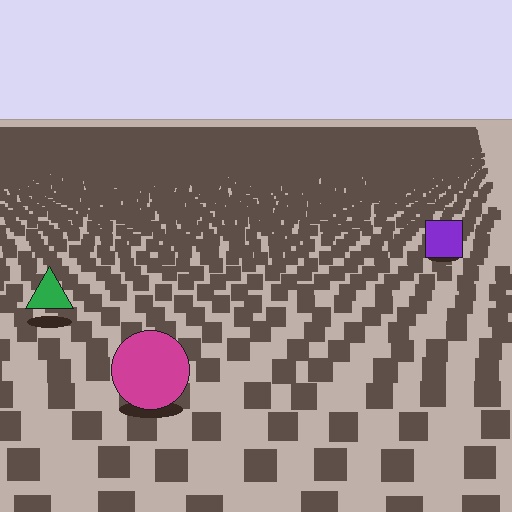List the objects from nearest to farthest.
From nearest to farthest: the magenta circle, the green triangle, the purple square.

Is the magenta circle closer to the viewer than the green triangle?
Yes. The magenta circle is closer — you can tell from the texture gradient: the ground texture is coarser near it.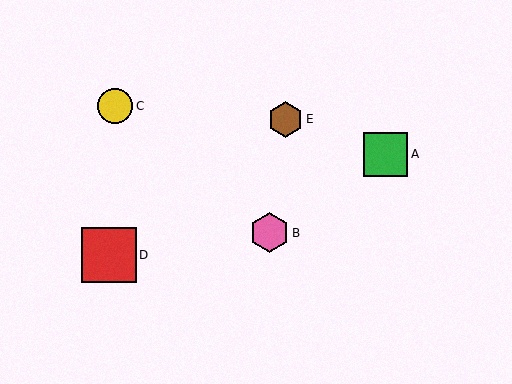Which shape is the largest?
The red square (labeled D) is the largest.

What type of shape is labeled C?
Shape C is a yellow circle.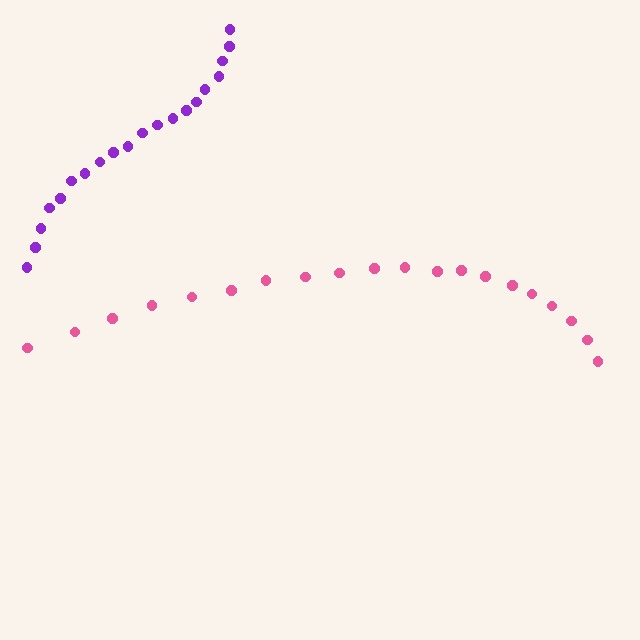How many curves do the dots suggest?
There are 2 distinct paths.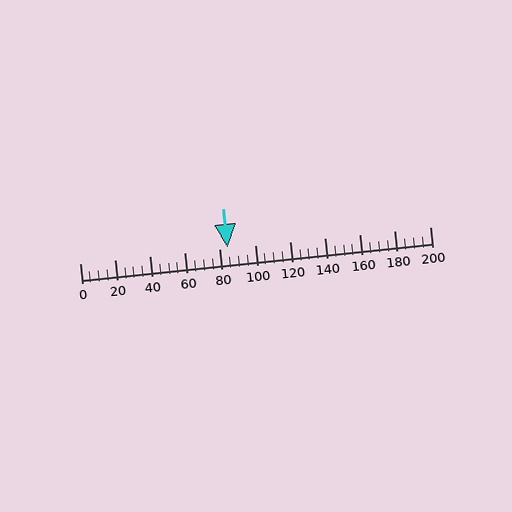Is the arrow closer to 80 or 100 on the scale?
The arrow is closer to 80.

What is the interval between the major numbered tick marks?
The major tick marks are spaced 20 units apart.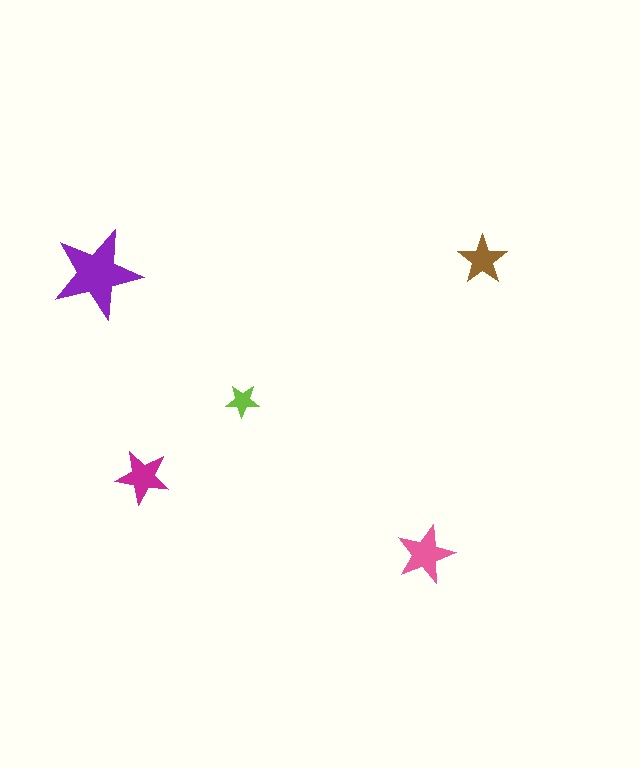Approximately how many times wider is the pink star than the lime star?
About 2 times wider.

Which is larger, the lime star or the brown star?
The brown one.